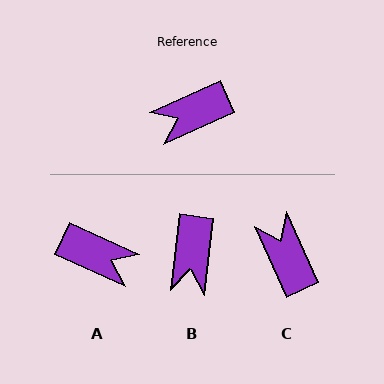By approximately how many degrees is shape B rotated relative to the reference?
Approximately 59 degrees counter-clockwise.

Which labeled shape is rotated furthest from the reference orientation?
A, about 131 degrees away.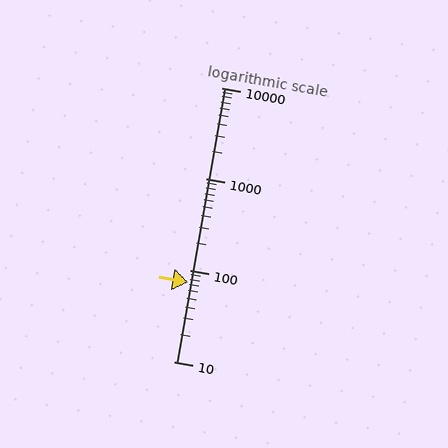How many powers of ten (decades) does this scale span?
The scale spans 3 decades, from 10 to 10000.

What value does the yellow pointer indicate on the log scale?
The pointer indicates approximately 74.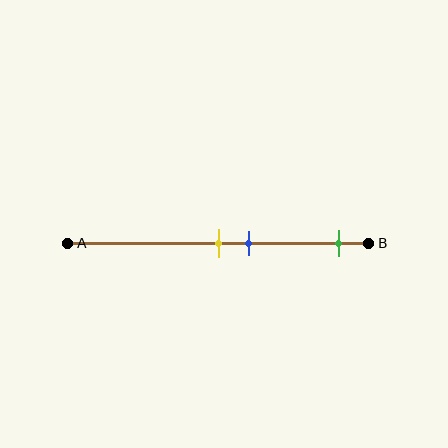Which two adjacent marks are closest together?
The yellow and blue marks are the closest adjacent pair.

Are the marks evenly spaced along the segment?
No, the marks are not evenly spaced.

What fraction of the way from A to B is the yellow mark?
The yellow mark is approximately 50% (0.5) of the way from A to B.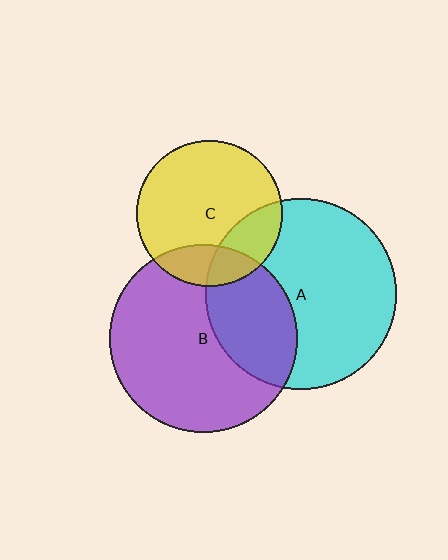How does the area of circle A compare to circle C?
Approximately 1.7 times.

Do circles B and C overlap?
Yes.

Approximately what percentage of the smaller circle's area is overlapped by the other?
Approximately 20%.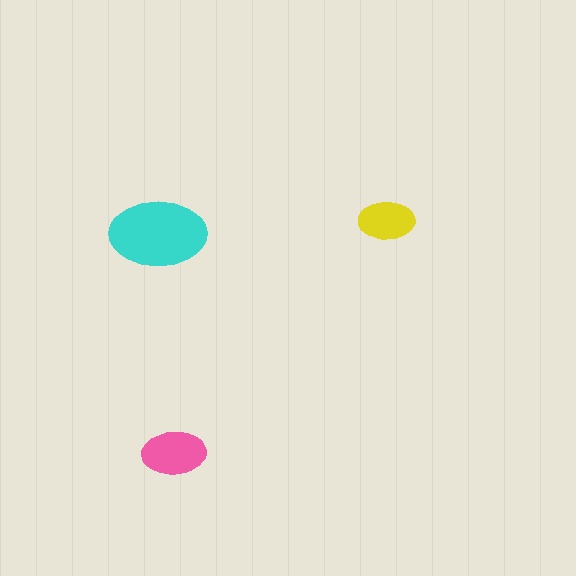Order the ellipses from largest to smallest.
the cyan one, the pink one, the yellow one.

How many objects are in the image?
There are 3 objects in the image.